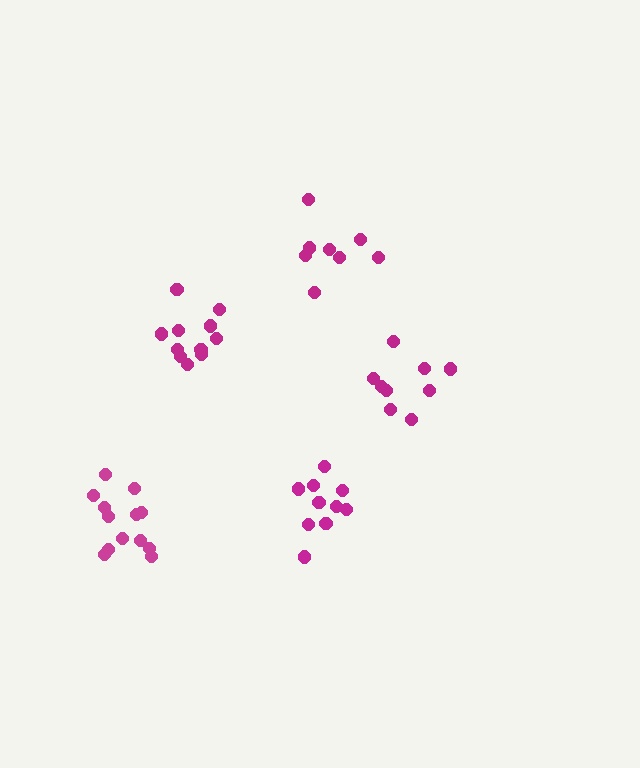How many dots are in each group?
Group 1: 9 dots, Group 2: 13 dots, Group 3: 11 dots, Group 4: 11 dots, Group 5: 8 dots (52 total).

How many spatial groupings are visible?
There are 5 spatial groupings.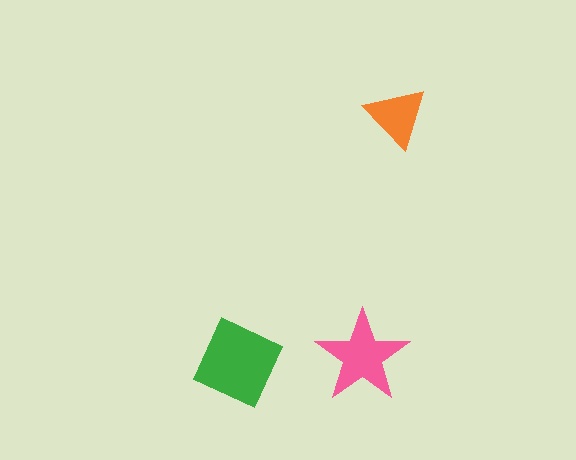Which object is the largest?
The green diamond.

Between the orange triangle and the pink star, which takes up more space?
The pink star.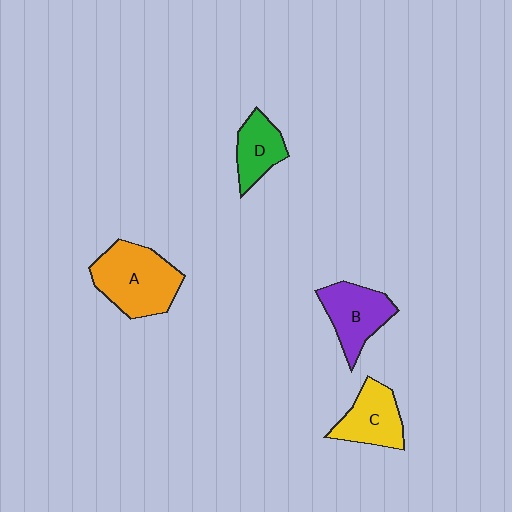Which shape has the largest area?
Shape A (orange).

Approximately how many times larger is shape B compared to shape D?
Approximately 1.3 times.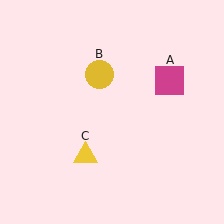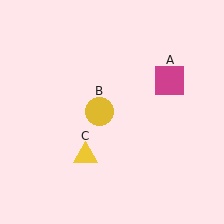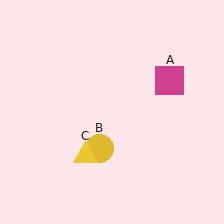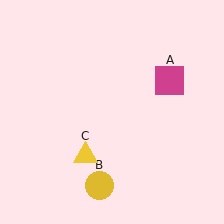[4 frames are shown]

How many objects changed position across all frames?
1 object changed position: yellow circle (object B).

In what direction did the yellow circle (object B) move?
The yellow circle (object B) moved down.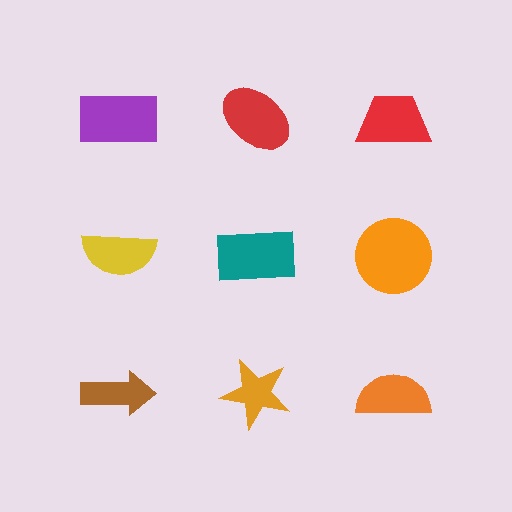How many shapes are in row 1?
3 shapes.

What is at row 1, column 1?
A purple rectangle.